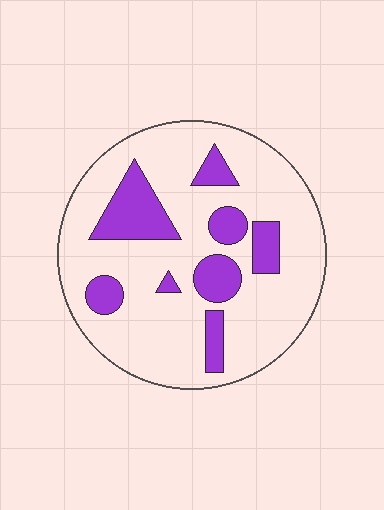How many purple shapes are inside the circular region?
8.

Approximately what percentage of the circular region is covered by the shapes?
Approximately 20%.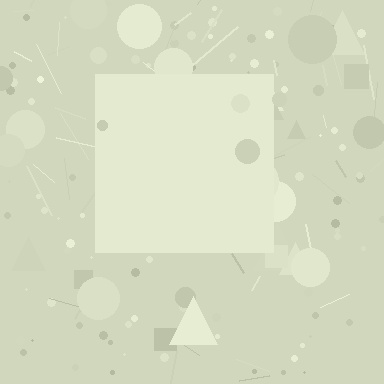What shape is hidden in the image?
A square is hidden in the image.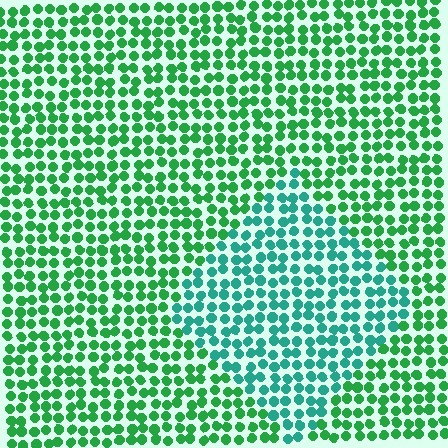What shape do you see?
I see a diamond.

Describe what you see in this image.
The image is filled with small green elements in a uniform arrangement. A diamond-shaped region is visible where the elements are tinted to a slightly different hue, forming a subtle color boundary.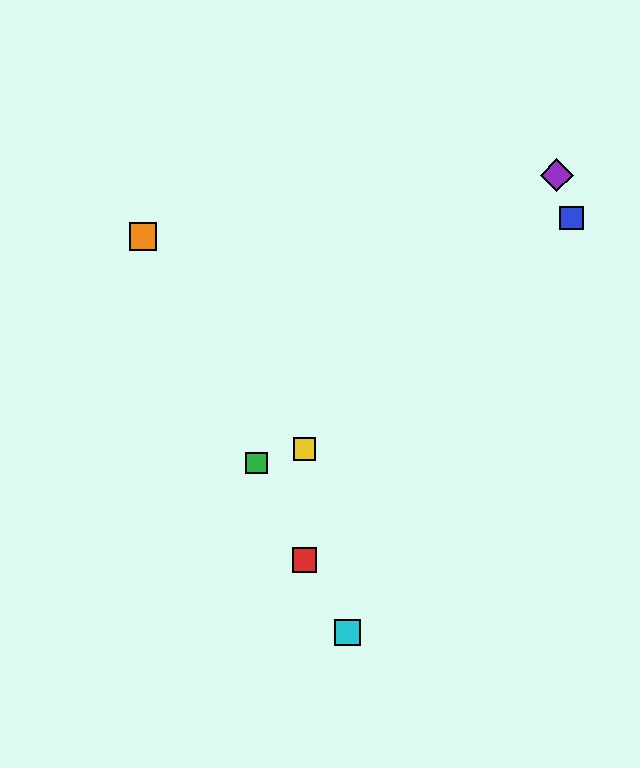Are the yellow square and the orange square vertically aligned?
No, the yellow square is at x≈305 and the orange square is at x≈143.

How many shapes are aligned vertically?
2 shapes (the red square, the yellow square) are aligned vertically.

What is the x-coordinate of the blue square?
The blue square is at x≈572.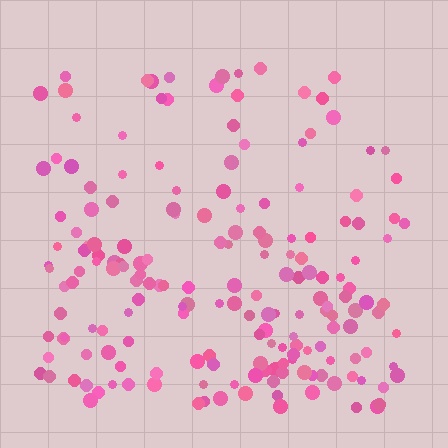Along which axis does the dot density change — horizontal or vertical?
Vertical.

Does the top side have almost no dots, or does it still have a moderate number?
Still a moderate number, just noticeably fewer than the bottom.